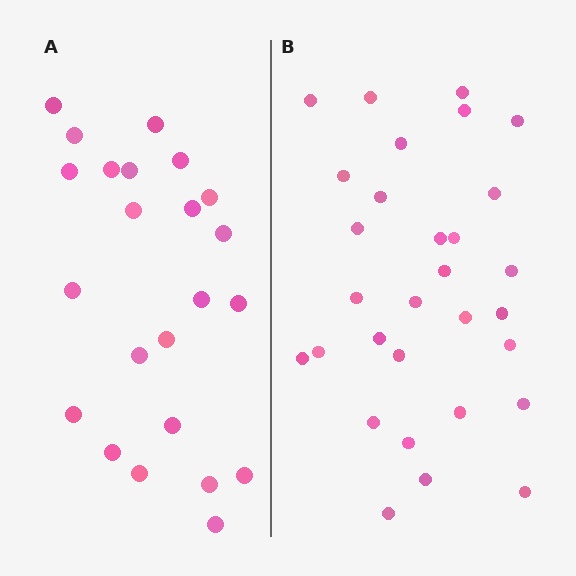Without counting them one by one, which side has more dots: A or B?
Region B (the right region) has more dots.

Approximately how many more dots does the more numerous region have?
Region B has roughly 8 or so more dots than region A.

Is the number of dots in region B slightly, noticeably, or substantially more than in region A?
Region B has noticeably more, but not dramatically so. The ratio is roughly 1.3 to 1.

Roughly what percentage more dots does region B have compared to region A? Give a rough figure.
About 30% more.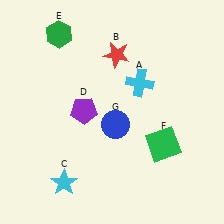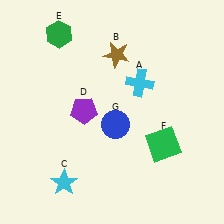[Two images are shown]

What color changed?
The star (B) changed from red in Image 1 to brown in Image 2.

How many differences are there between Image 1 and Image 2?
There is 1 difference between the two images.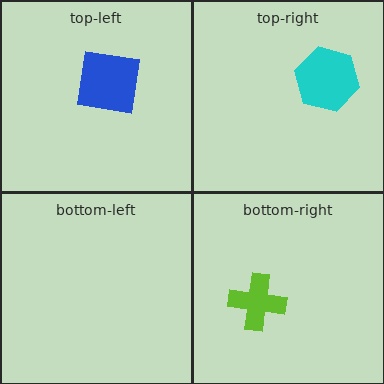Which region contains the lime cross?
The bottom-right region.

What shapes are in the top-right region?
The cyan hexagon.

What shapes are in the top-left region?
The blue square.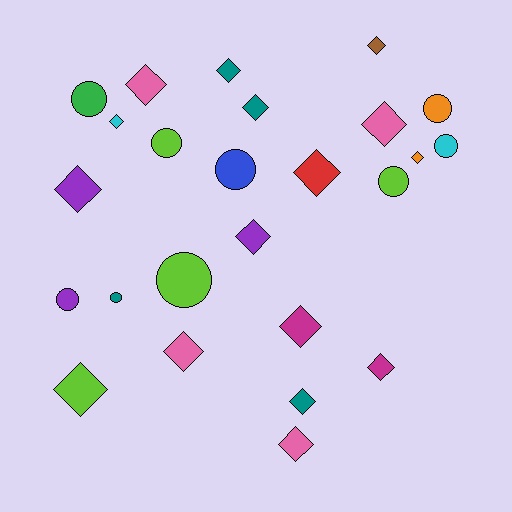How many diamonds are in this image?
There are 16 diamonds.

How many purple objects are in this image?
There are 3 purple objects.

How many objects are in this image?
There are 25 objects.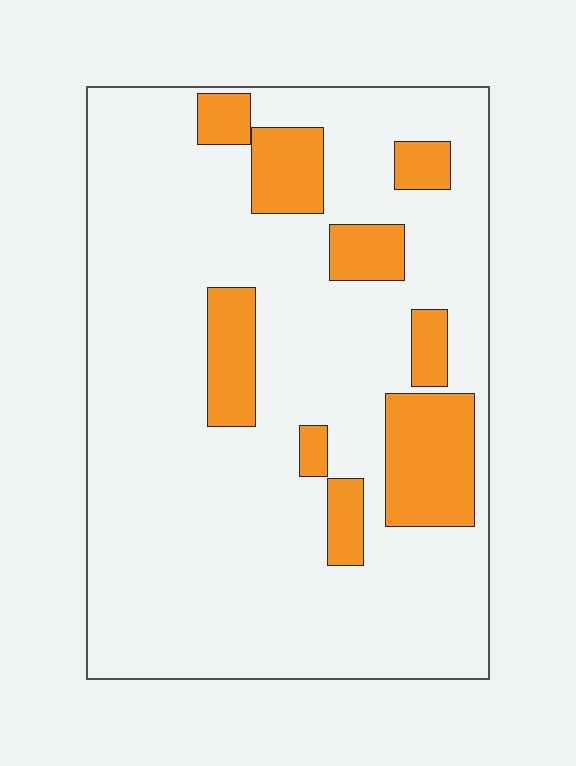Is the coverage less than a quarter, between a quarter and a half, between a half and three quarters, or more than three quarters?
Less than a quarter.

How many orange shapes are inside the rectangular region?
9.